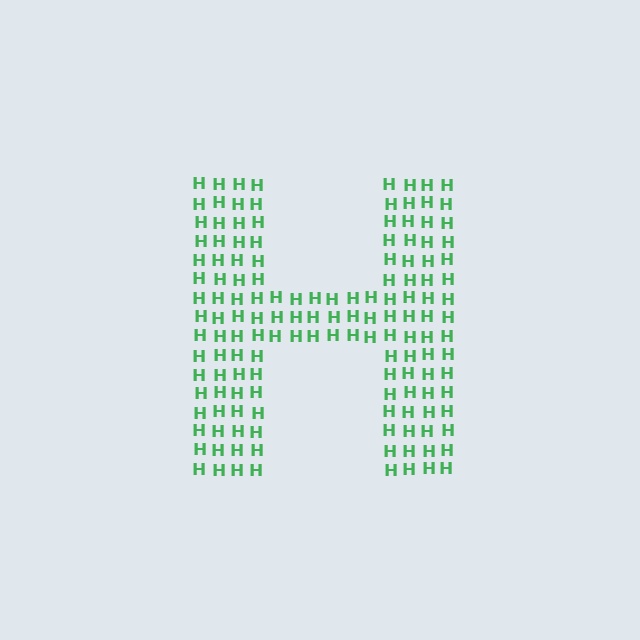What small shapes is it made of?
It is made of small letter H's.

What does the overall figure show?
The overall figure shows the letter H.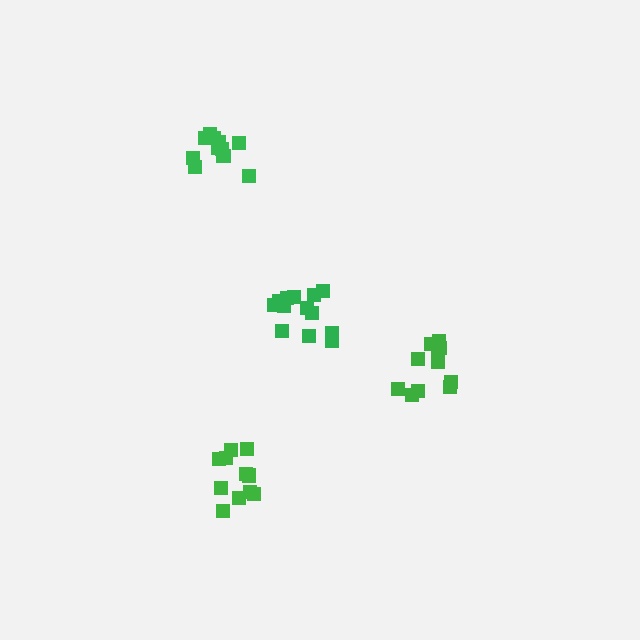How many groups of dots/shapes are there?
There are 4 groups.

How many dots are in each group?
Group 1: 11 dots, Group 2: 11 dots, Group 3: 13 dots, Group 4: 11 dots (46 total).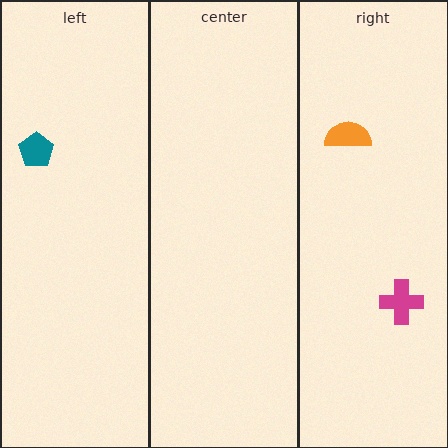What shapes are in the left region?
The teal pentagon.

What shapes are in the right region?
The magenta cross, the orange semicircle.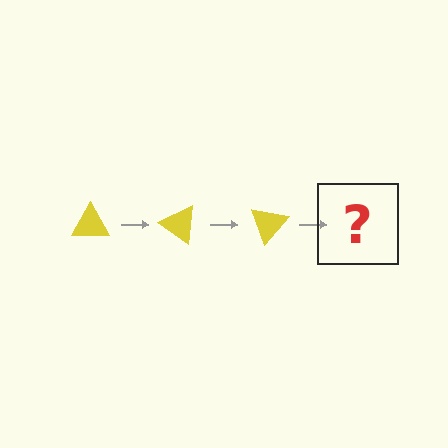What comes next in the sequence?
The next element should be a yellow triangle rotated 105 degrees.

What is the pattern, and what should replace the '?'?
The pattern is that the triangle rotates 35 degrees each step. The '?' should be a yellow triangle rotated 105 degrees.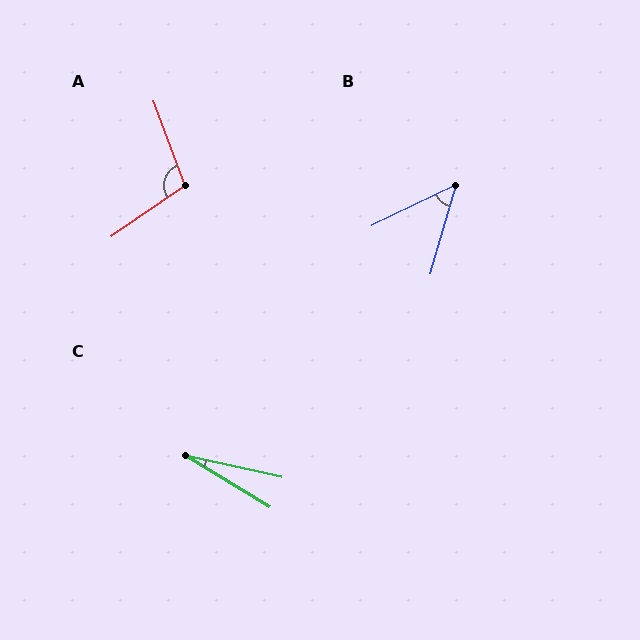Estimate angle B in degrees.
Approximately 48 degrees.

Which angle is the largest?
A, at approximately 104 degrees.